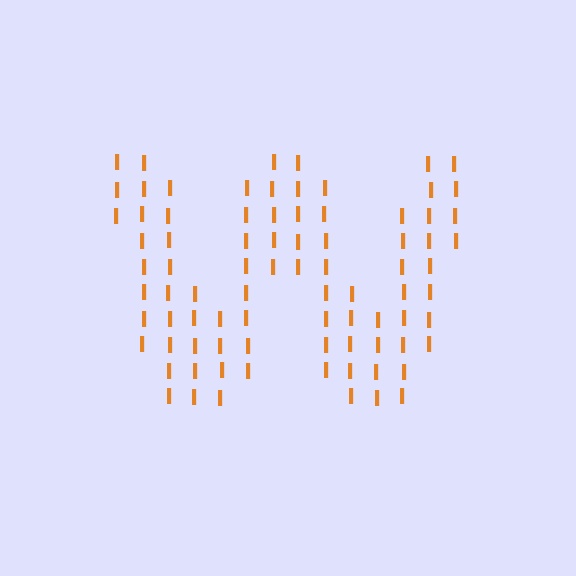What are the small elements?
The small elements are letter I's.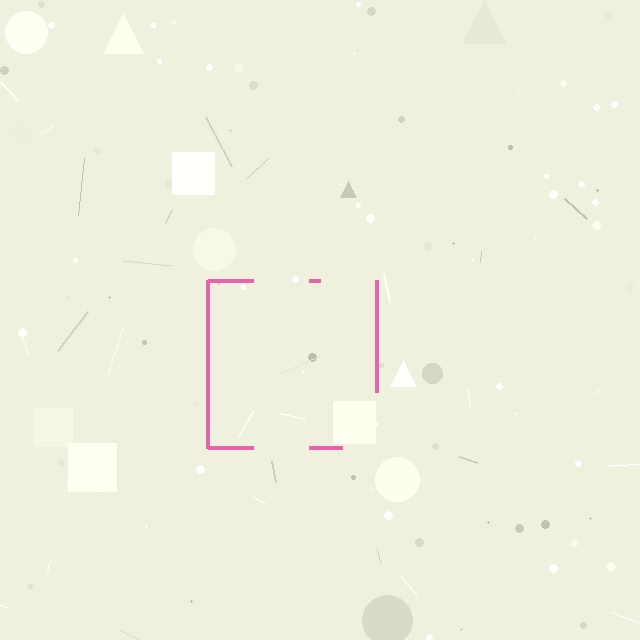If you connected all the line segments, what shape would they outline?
They would outline a square.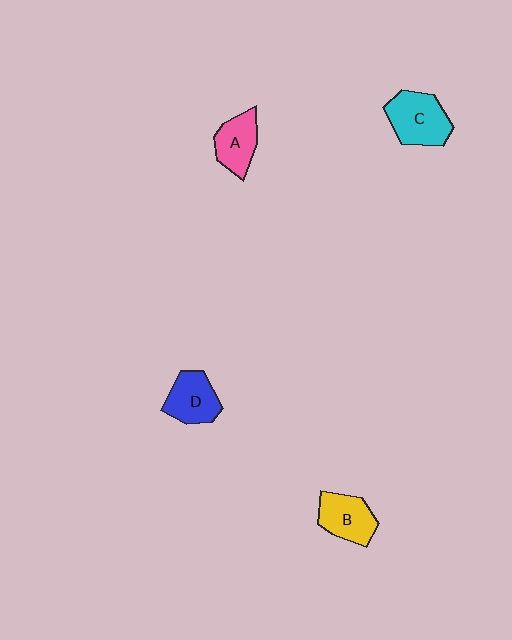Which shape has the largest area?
Shape C (cyan).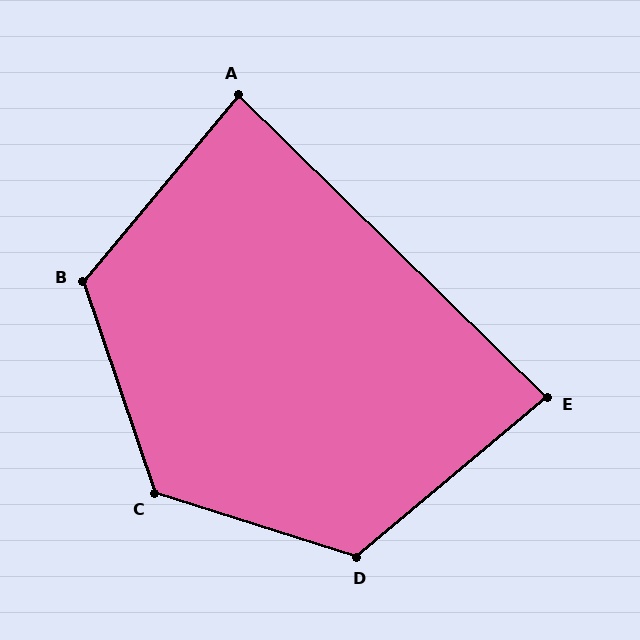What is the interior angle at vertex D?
Approximately 123 degrees (obtuse).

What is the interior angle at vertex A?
Approximately 85 degrees (approximately right).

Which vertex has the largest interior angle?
C, at approximately 126 degrees.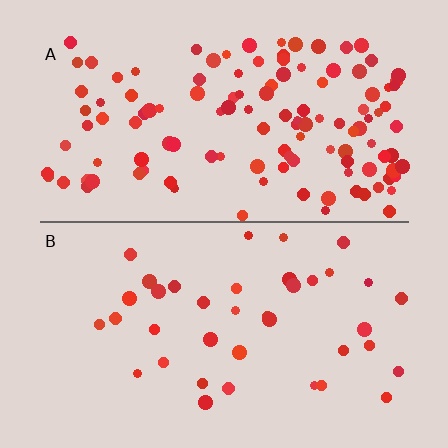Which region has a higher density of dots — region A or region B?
A (the top).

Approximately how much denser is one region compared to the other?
Approximately 3.1× — region A over region B.